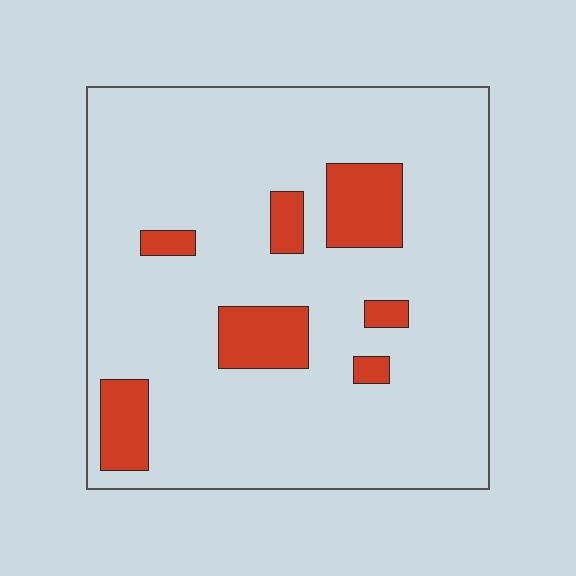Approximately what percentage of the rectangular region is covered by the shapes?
Approximately 15%.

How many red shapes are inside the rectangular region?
7.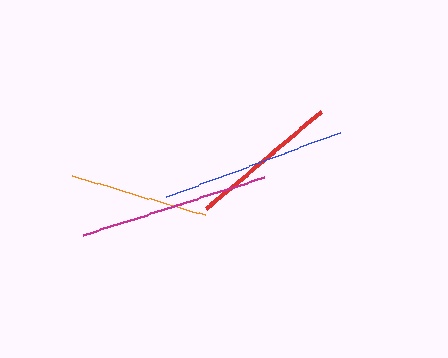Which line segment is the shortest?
The orange line is the shortest at approximately 138 pixels.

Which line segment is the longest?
The magenta line is the longest at approximately 190 pixels.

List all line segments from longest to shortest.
From longest to shortest: magenta, blue, red, orange.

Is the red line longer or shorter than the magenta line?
The magenta line is longer than the red line.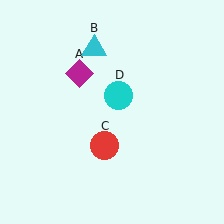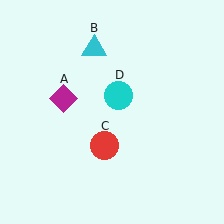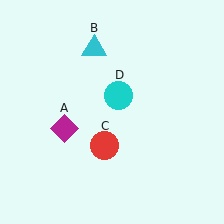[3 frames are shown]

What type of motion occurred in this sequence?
The magenta diamond (object A) rotated counterclockwise around the center of the scene.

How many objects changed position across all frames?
1 object changed position: magenta diamond (object A).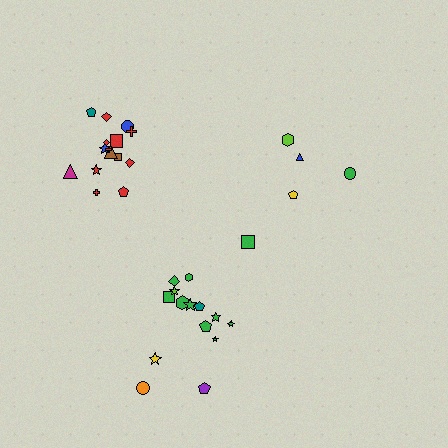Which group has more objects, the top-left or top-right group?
The top-left group.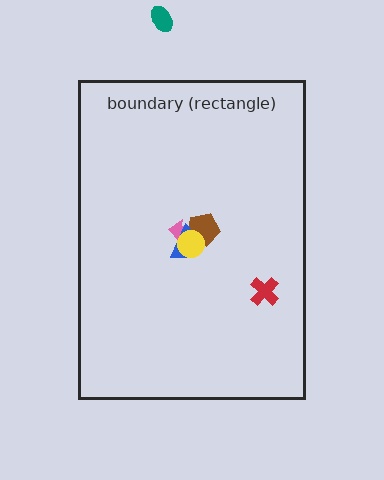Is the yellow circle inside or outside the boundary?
Inside.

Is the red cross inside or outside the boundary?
Inside.